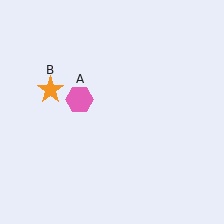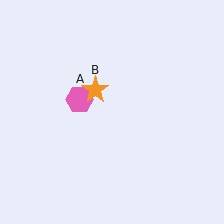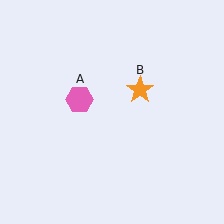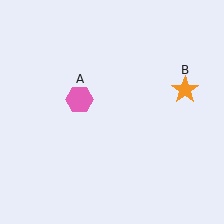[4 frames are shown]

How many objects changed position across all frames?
1 object changed position: orange star (object B).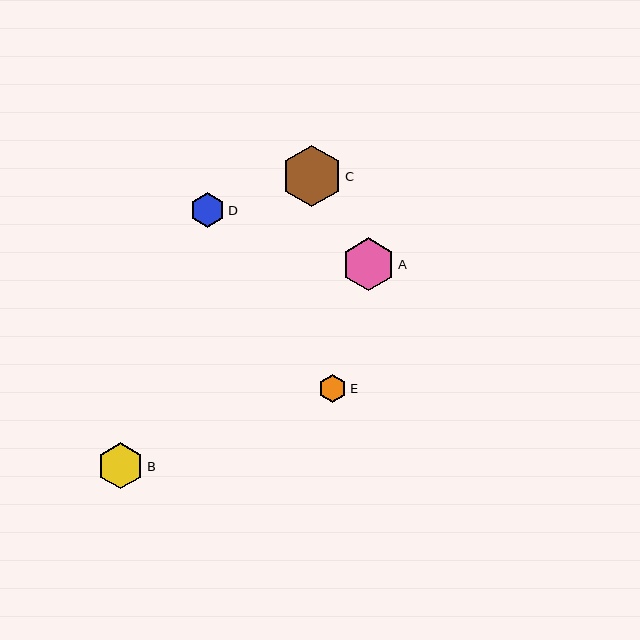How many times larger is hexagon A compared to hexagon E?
Hexagon A is approximately 1.9 times the size of hexagon E.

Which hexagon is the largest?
Hexagon C is the largest with a size of approximately 60 pixels.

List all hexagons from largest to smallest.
From largest to smallest: C, A, B, D, E.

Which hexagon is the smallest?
Hexagon E is the smallest with a size of approximately 28 pixels.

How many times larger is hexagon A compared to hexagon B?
Hexagon A is approximately 1.2 times the size of hexagon B.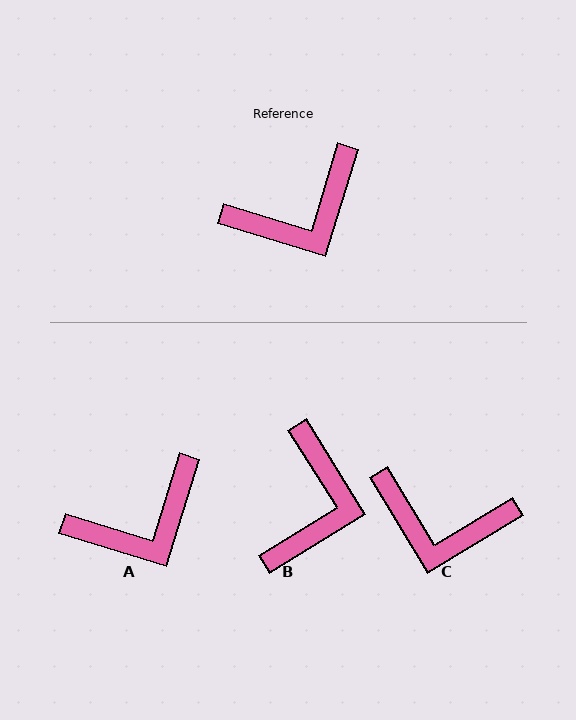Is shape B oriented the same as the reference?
No, it is off by about 49 degrees.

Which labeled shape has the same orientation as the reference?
A.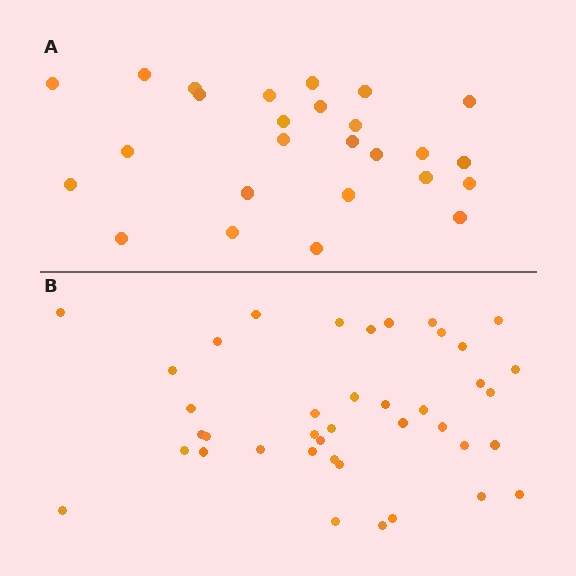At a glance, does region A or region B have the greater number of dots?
Region B (the bottom region) has more dots.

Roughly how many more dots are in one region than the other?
Region B has approximately 15 more dots than region A.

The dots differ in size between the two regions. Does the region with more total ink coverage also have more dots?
No. Region A has more total ink coverage because its dots are larger, but region B actually contains more individual dots. Total area can be misleading — the number of items is what matters here.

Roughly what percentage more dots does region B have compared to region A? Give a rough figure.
About 55% more.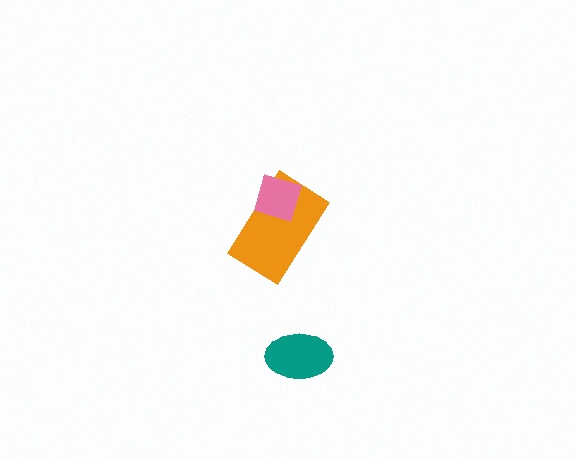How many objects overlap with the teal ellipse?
0 objects overlap with the teal ellipse.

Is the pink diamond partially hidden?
No, no other shape covers it.